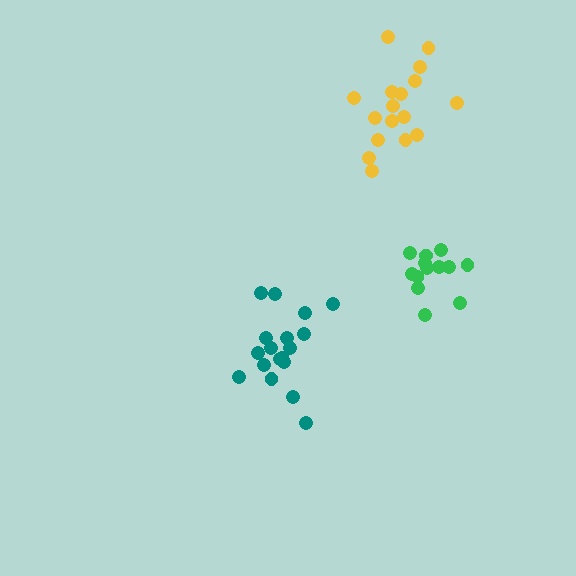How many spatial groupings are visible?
There are 3 spatial groupings.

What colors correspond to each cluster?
The clusters are colored: teal, green, yellow.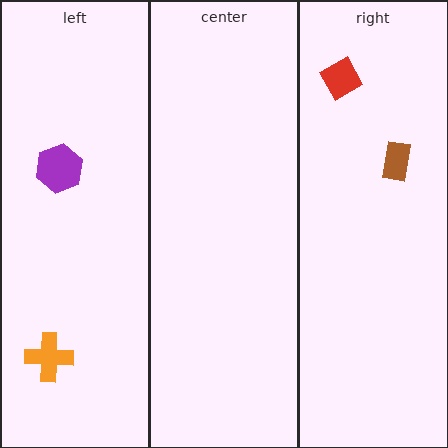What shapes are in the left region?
The purple hexagon, the orange cross.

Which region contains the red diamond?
The right region.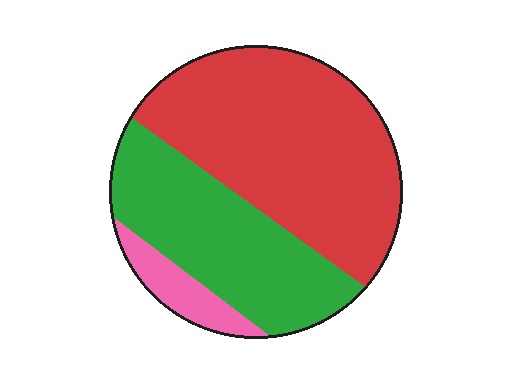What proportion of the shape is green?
Green takes up about three eighths (3/8) of the shape.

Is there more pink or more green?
Green.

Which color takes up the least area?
Pink, at roughly 10%.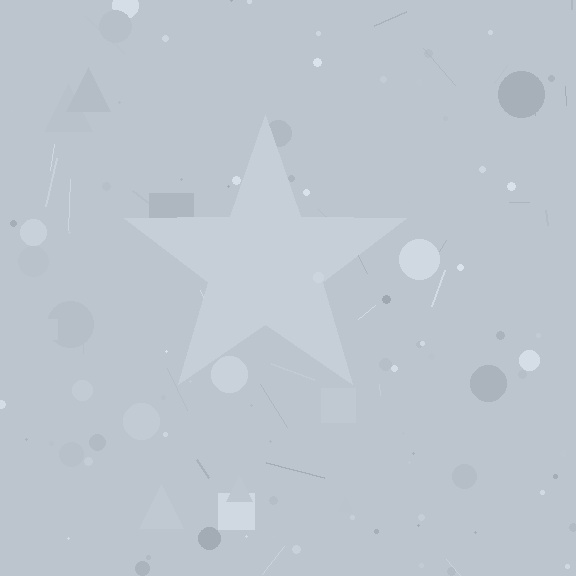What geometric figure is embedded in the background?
A star is embedded in the background.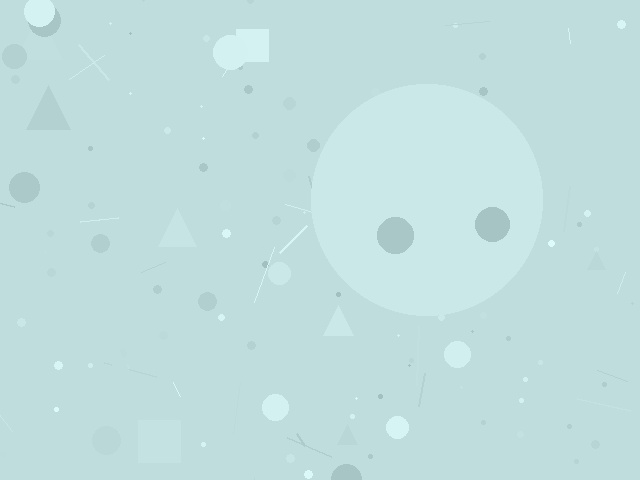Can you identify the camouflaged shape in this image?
The camouflaged shape is a circle.